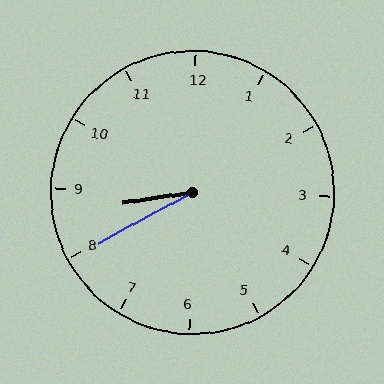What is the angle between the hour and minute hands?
Approximately 20 degrees.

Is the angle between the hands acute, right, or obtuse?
It is acute.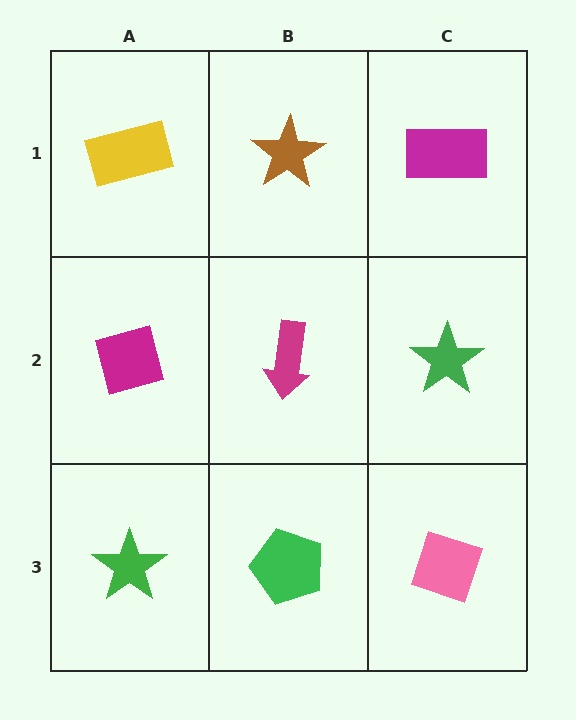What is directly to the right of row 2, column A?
A magenta arrow.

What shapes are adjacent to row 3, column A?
A magenta square (row 2, column A), a green pentagon (row 3, column B).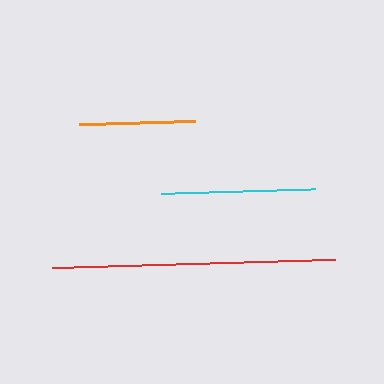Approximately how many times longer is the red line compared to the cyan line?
The red line is approximately 1.8 times the length of the cyan line.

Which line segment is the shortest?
The orange line is the shortest at approximately 116 pixels.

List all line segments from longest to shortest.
From longest to shortest: red, cyan, orange.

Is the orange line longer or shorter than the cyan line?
The cyan line is longer than the orange line.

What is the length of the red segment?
The red segment is approximately 282 pixels long.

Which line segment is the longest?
The red line is the longest at approximately 282 pixels.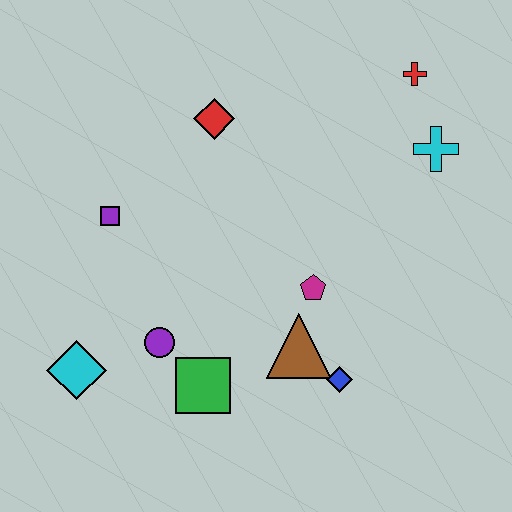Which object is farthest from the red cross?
The cyan diamond is farthest from the red cross.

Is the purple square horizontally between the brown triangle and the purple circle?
No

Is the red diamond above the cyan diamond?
Yes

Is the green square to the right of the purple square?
Yes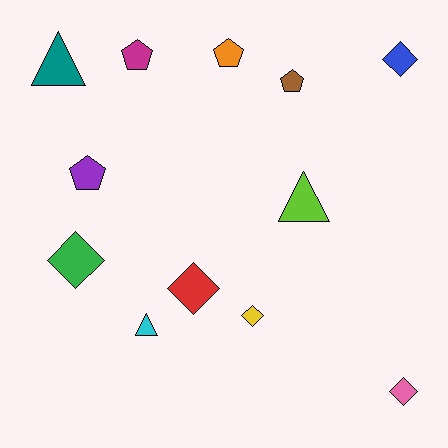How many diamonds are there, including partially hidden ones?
There are 5 diamonds.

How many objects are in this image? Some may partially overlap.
There are 12 objects.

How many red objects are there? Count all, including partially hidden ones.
There is 1 red object.